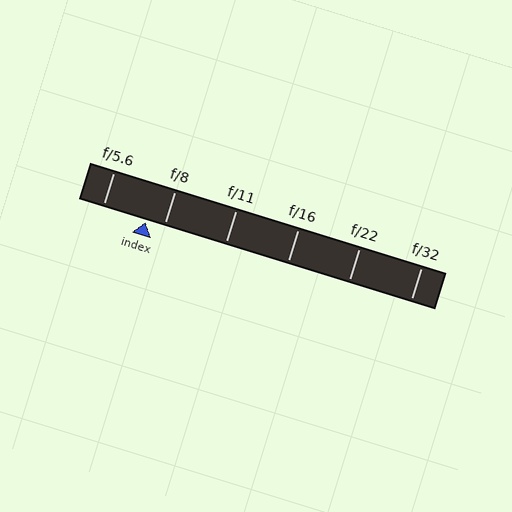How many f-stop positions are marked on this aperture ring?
There are 6 f-stop positions marked.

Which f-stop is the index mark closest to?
The index mark is closest to f/8.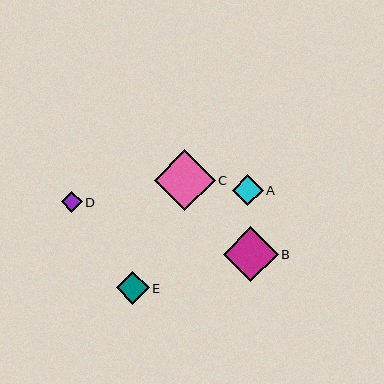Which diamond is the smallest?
Diamond D is the smallest with a size of approximately 21 pixels.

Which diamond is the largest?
Diamond C is the largest with a size of approximately 61 pixels.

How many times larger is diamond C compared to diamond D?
Diamond C is approximately 2.9 times the size of diamond D.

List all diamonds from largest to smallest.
From largest to smallest: C, B, E, A, D.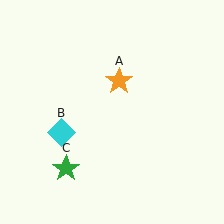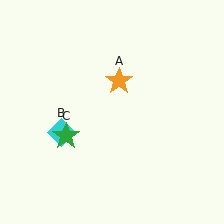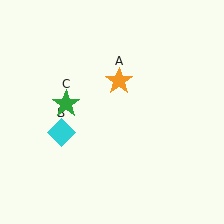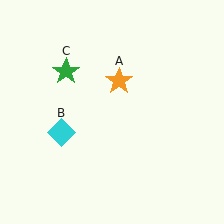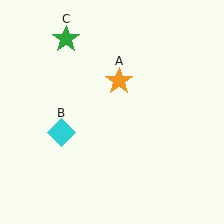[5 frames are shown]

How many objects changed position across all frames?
1 object changed position: green star (object C).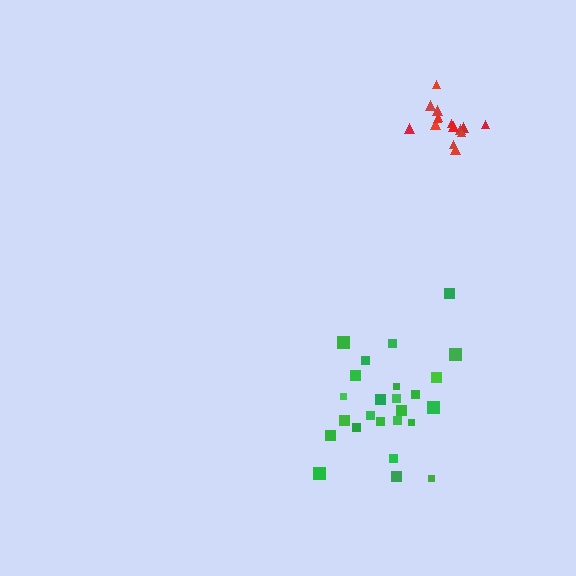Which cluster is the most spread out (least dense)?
Green.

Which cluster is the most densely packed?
Red.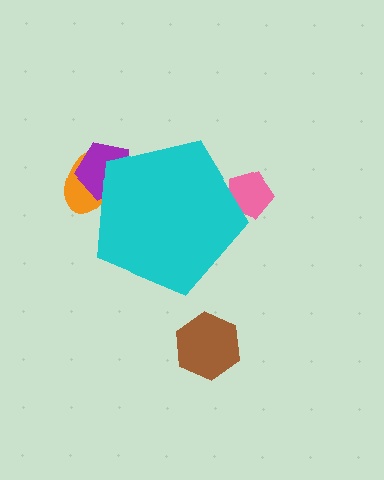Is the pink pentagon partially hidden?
Yes, the pink pentagon is partially hidden behind the cyan pentagon.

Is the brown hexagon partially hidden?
No, the brown hexagon is fully visible.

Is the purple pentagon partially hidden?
Yes, the purple pentagon is partially hidden behind the cyan pentagon.